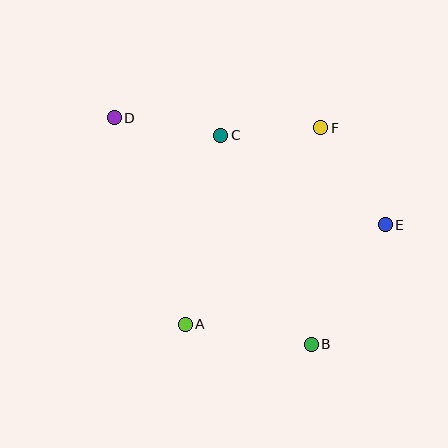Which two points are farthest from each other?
Points B and D are farthest from each other.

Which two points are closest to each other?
Points C and F are closest to each other.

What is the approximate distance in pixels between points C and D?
The distance between C and D is approximately 108 pixels.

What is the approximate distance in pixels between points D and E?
The distance between D and E is approximately 291 pixels.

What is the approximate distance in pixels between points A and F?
The distance between A and F is approximately 238 pixels.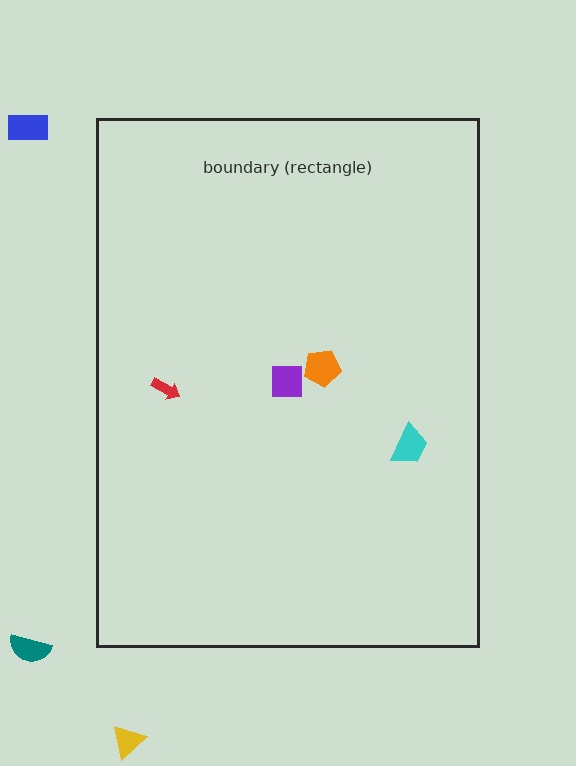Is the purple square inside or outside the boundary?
Inside.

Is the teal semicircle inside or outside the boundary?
Outside.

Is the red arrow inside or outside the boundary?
Inside.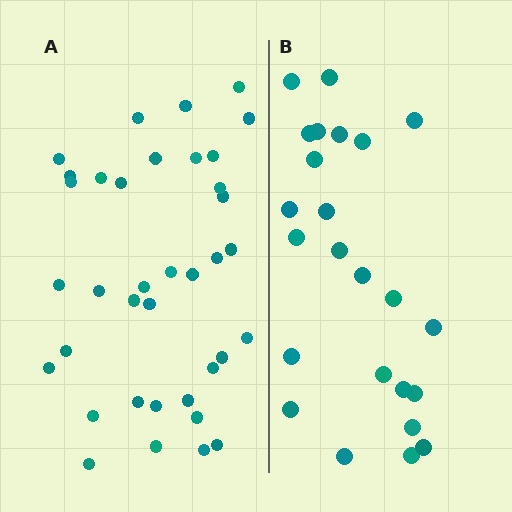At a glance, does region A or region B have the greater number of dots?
Region A (the left region) has more dots.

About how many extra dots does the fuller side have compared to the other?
Region A has approximately 15 more dots than region B.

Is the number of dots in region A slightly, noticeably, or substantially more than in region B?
Region A has substantially more. The ratio is roughly 1.5 to 1.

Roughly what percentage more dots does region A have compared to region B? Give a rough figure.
About 55% more.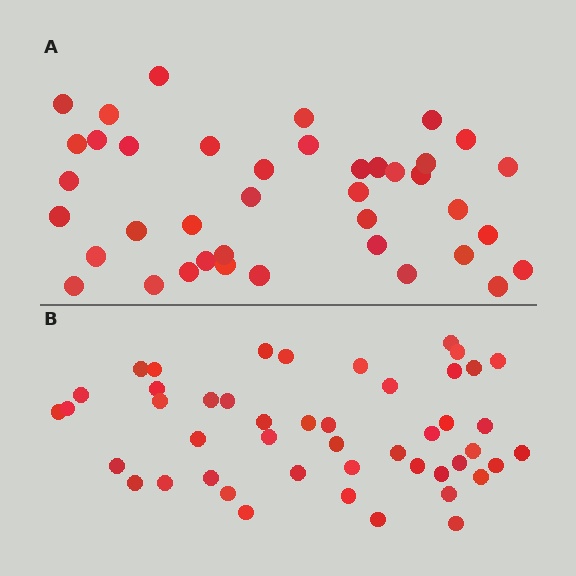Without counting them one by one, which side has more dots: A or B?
Region B (the bottom region) has more dots.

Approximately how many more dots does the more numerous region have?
Region B has roughly 8 or so more dots than region A.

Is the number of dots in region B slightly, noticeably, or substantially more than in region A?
Region B has only slightly more — the two regions are fairly close. The ratio is roughly 1.2 to 1.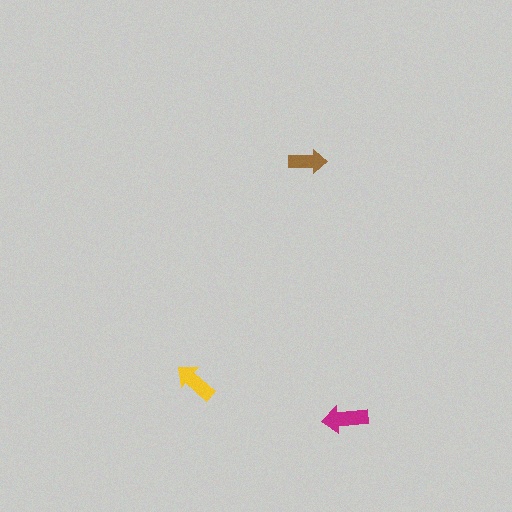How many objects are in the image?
There are 3 objects in the image.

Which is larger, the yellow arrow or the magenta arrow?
The magenta one.